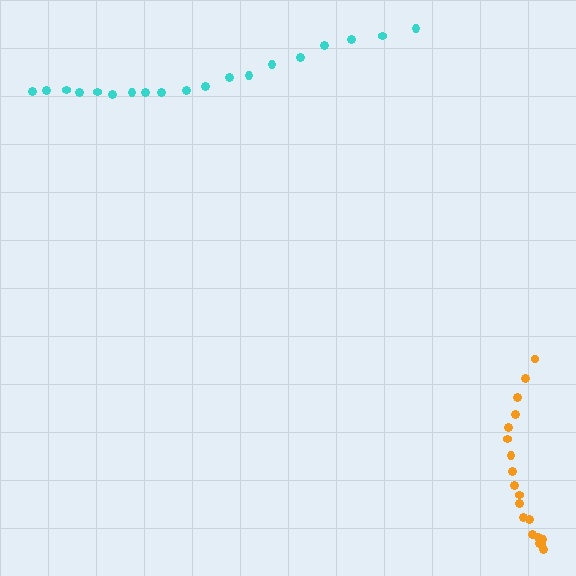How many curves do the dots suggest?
There are 2 distinct paths.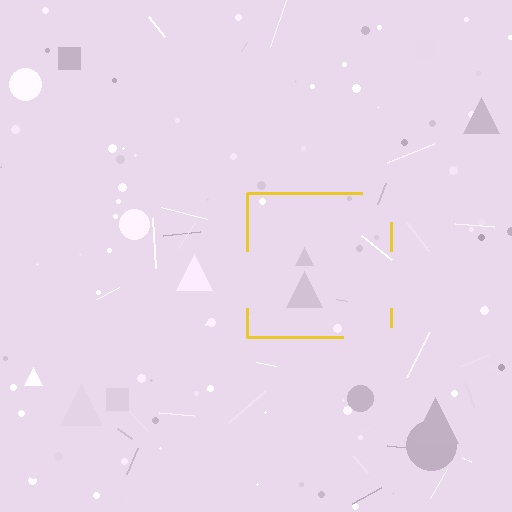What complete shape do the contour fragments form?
The contour fragments form a square.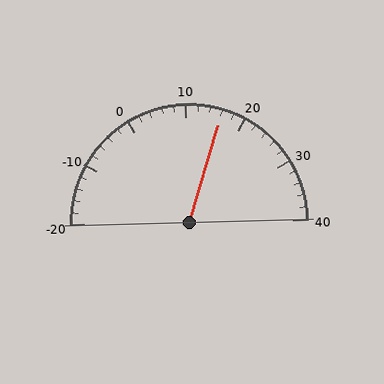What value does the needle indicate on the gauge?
The needle indicates approximately 16.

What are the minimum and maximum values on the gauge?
The gauge ranges from -20 to 40.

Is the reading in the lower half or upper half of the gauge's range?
The reading is in the upper half of the range (-20 to 40).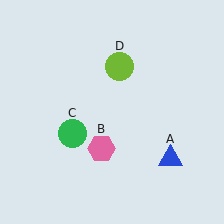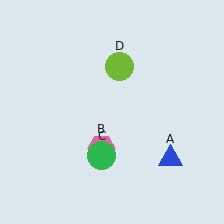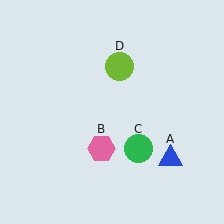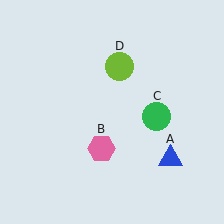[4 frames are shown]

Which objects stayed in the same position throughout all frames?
Blue triangle (object A) and pink hexagon (object B) and lime circle (object D) remained stationary.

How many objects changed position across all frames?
1 object changed position: green circle (object C).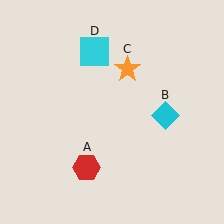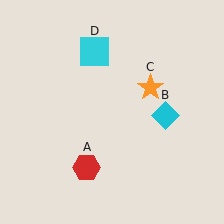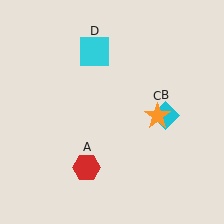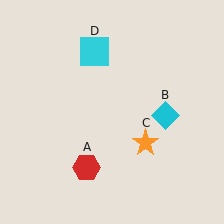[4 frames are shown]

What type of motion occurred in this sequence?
The orange star (object C) rotated clockwise around the center of the scene.